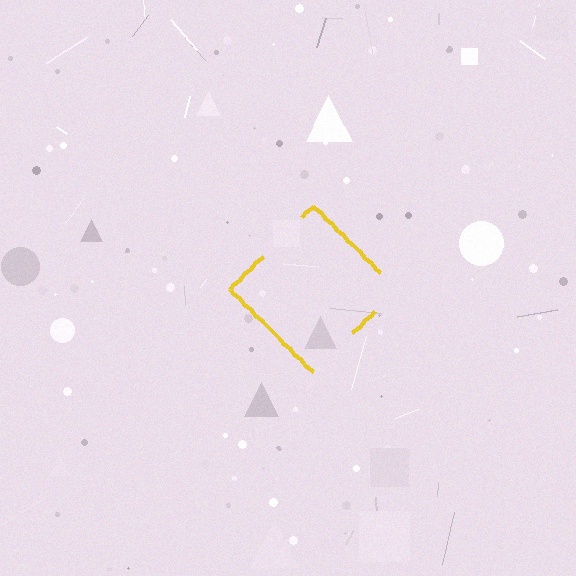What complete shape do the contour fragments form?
The contour fragments form a diamond.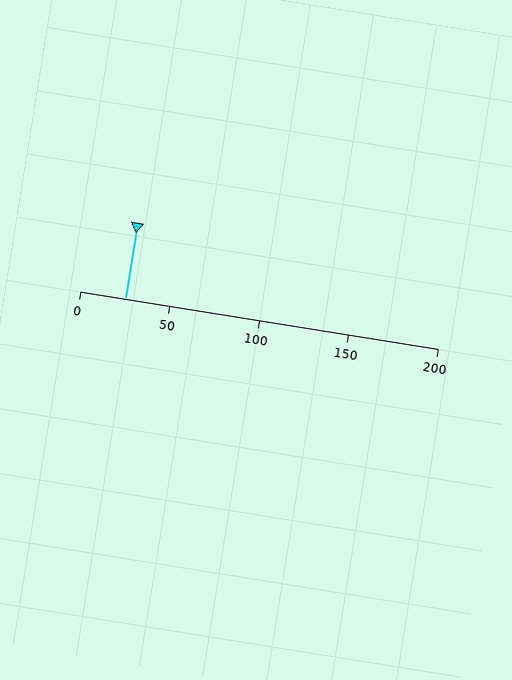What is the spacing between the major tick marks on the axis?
The major ticks are spaced 50 apart.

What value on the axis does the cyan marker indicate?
The marker indicates approximately 25.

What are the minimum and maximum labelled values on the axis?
The axis runs from 0 to 200.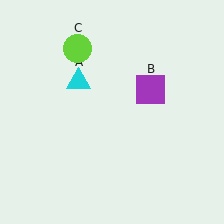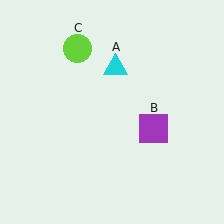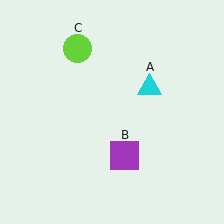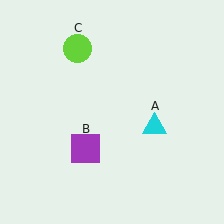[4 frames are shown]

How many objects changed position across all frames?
2 objects changed position: cyan triangle (object A), purple square (object B).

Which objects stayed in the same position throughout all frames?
Lime circle (object C) remained stationary.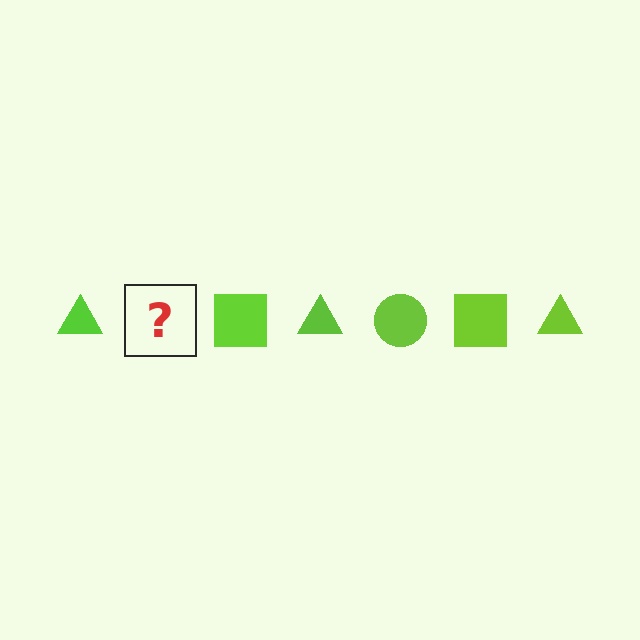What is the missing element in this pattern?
The missing element is a lime circle.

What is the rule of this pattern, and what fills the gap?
The rule is that the pattern cycles through triangle, circle, square shapes in lime. The gap should be filled with a lime circle.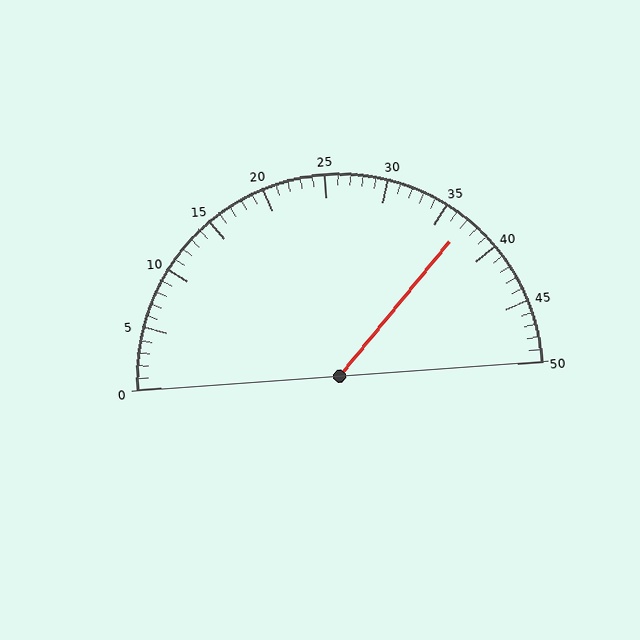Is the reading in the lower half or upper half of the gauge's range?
The reading is in the upper half of the range (0 to 50).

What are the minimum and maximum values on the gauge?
The gauge ranges from 0 to 50.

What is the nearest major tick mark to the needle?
The nearest major tick mark is 35.